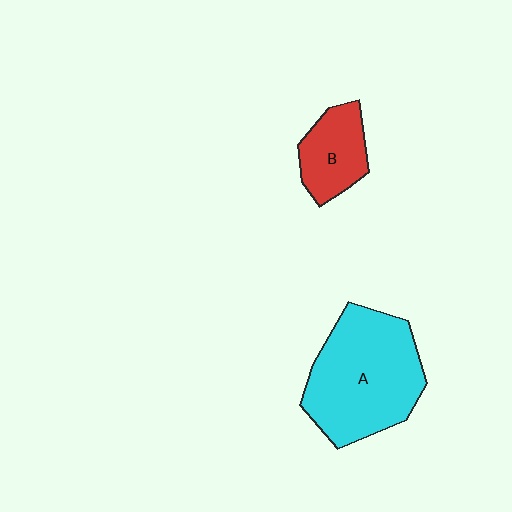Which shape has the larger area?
Shape A (cyan).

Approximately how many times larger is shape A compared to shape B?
Approximately 2.4 times.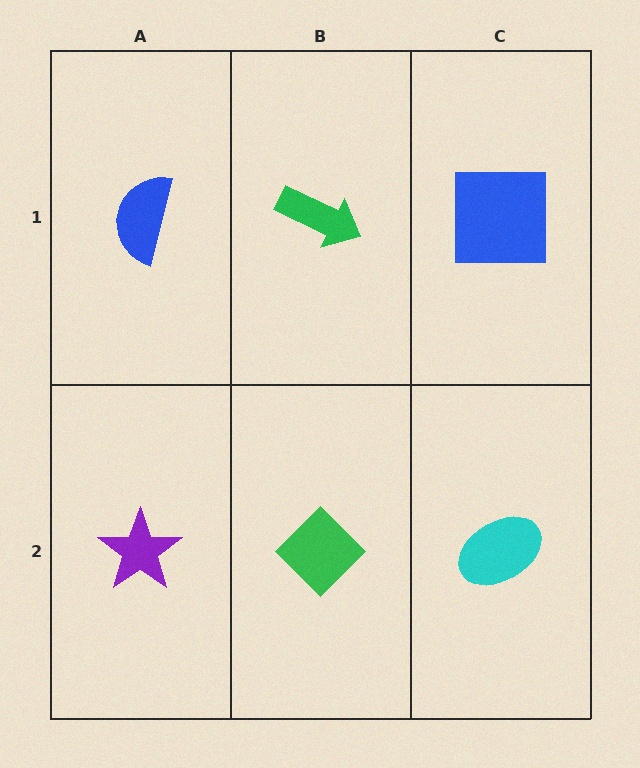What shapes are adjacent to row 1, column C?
A cyan ellipse (row 2, column C), a green arrow (row 1, column B).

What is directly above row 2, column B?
A green arrow.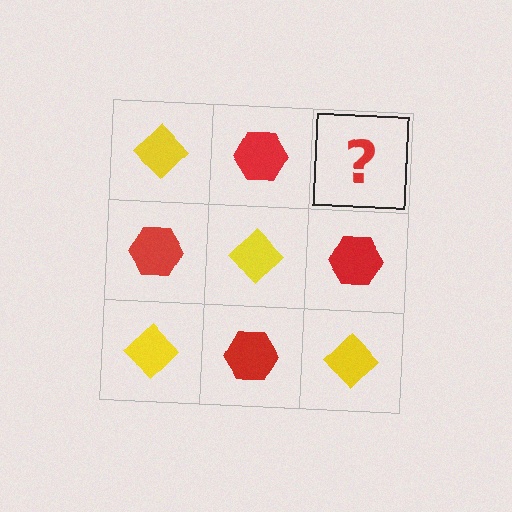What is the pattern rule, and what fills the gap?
The rule is that it alternates yellow diamond and red hexagon in a checkerboard pattern. The gap should be filled with a yellow diamond.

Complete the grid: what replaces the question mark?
The question mark should be replaced with a yellow diamond.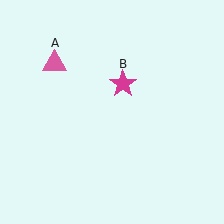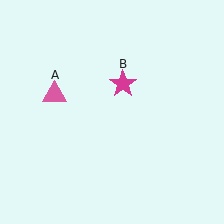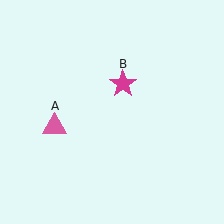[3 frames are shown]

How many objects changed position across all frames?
1 object changed position: pink triangle (object A).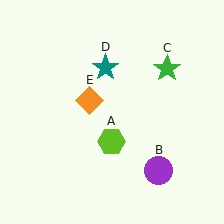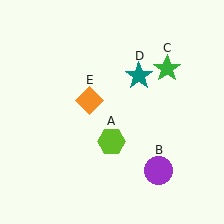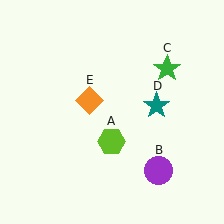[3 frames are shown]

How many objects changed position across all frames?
1 object changed position: teal star (object D).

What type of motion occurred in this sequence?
The teal star (object D) rotated clockwise around the center of the scene.